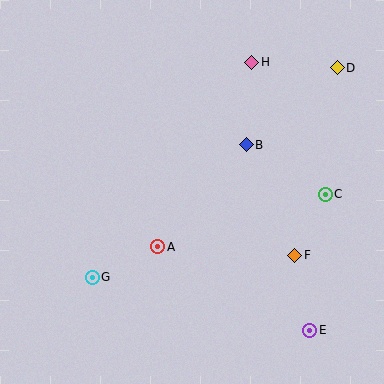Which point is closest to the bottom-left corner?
Point G is closest to the bottom-left corner.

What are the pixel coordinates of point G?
Point G is at (92, 277).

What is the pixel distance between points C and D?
The distance between C and D is 127 pixels.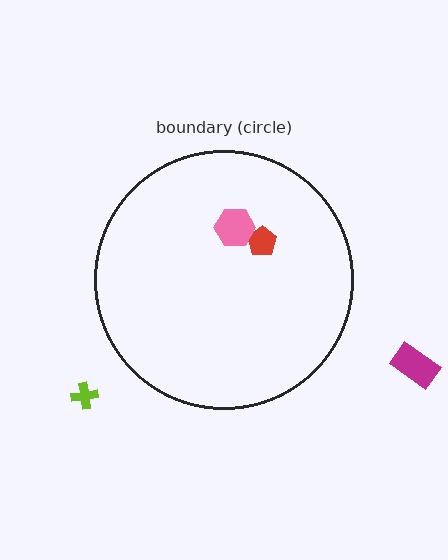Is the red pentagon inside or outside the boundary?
Inside.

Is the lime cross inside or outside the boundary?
Outside.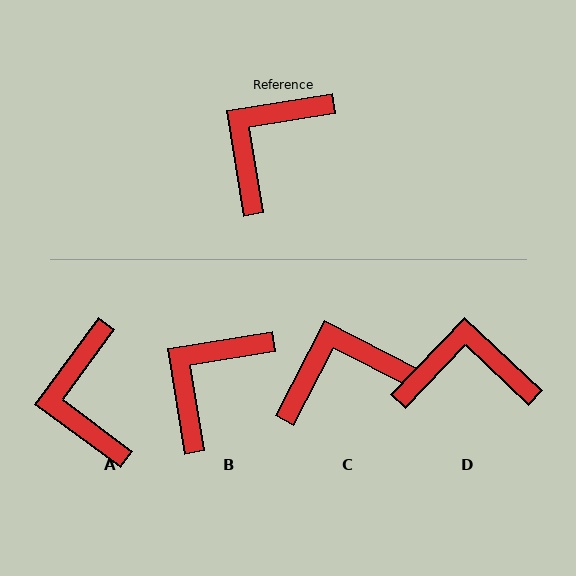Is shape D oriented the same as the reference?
No, it is off by about 53 degrees.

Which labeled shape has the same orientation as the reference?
B.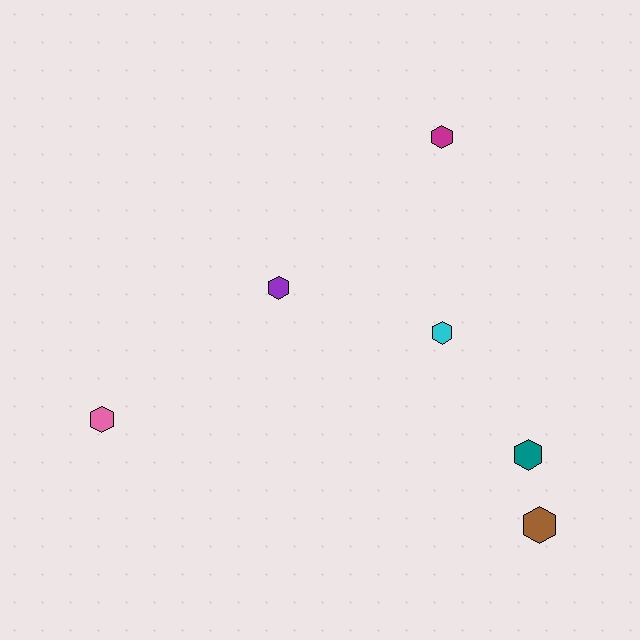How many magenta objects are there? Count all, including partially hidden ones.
There is 1 magenta object.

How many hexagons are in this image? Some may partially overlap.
There are 6 hexagons.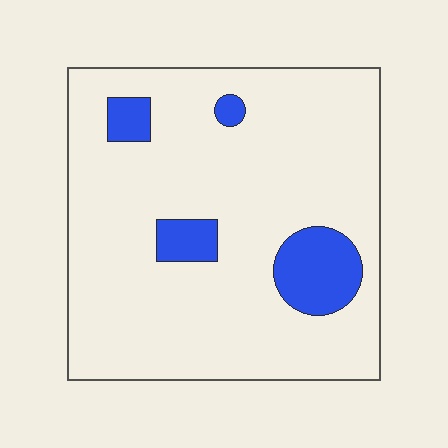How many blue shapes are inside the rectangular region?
4.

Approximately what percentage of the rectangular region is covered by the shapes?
Approximately 10%.